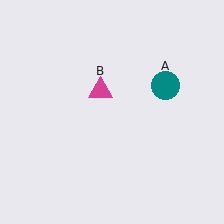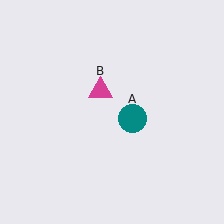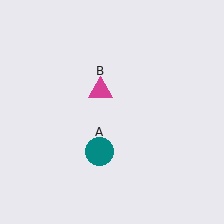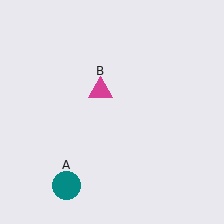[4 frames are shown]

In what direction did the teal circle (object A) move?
The teal circle (object A) moved down and to the left.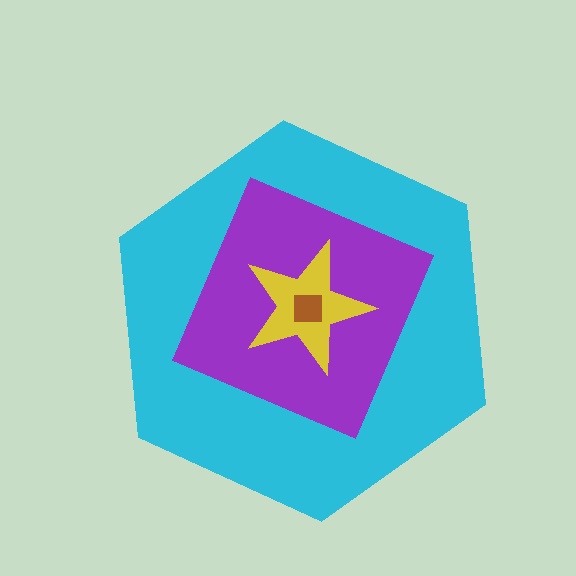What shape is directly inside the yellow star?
The brown square.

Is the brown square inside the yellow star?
Yes.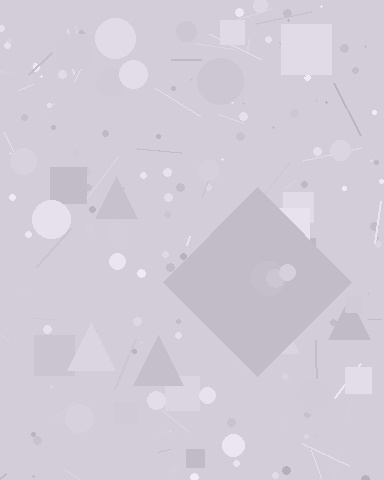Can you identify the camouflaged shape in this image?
The camouflaged shape is a diamond.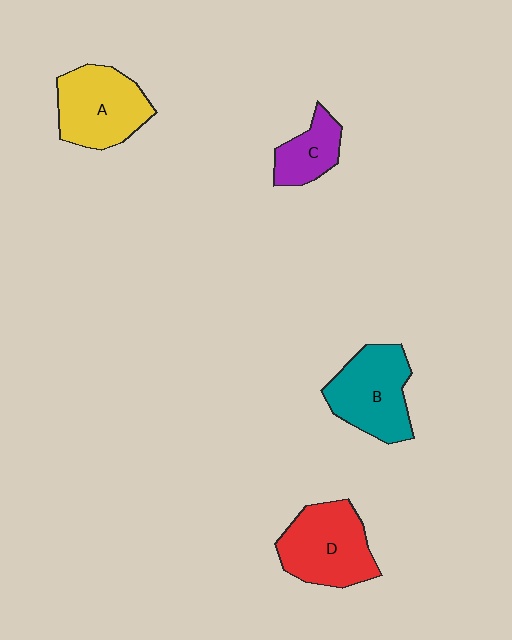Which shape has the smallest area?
Shape C (purple).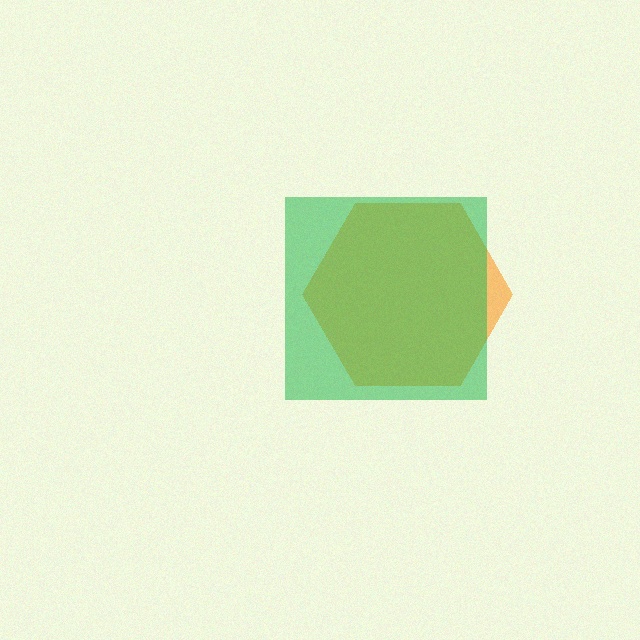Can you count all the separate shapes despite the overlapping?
Yes, there are 2 separate shapes.